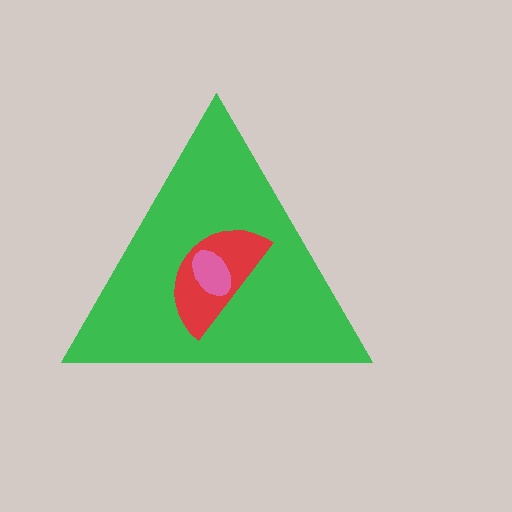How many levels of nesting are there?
3.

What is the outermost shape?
The green triangle.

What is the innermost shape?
The pink ellipse.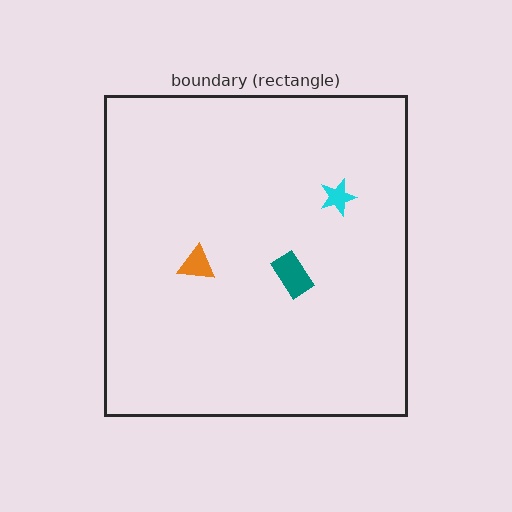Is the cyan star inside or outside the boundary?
Inside.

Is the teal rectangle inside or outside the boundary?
Inside.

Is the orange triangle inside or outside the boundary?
Inside.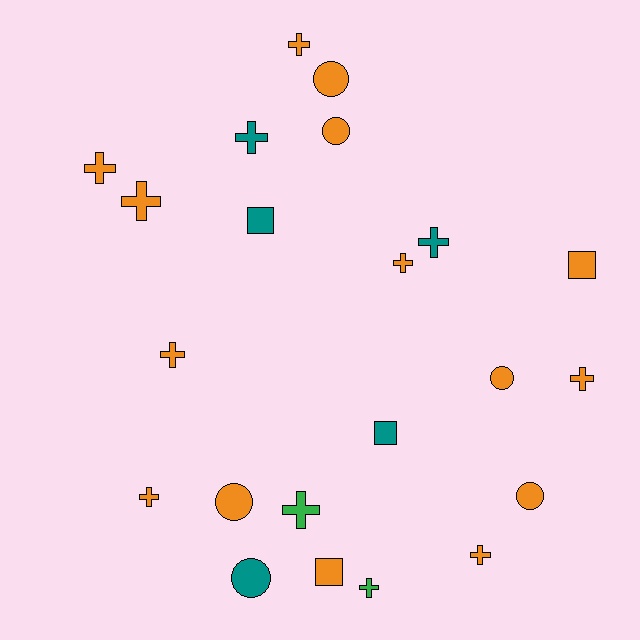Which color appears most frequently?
Orange, with 15 objects.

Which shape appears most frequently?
Cross, with 12 objects.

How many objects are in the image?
There are 22 objects.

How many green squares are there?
There are no green squares.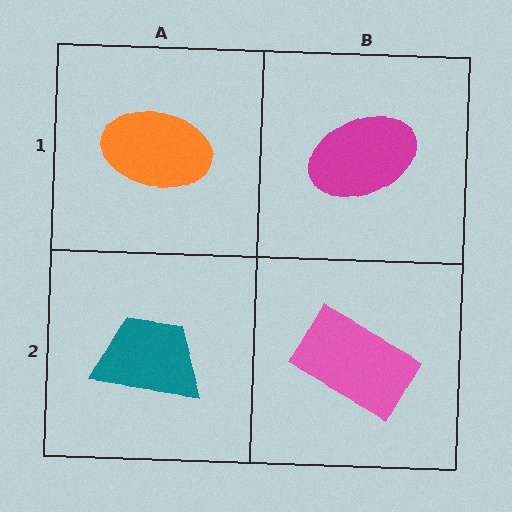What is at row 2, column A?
A teal trapezoid.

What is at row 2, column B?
A pink rectangle.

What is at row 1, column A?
An orange ellipse.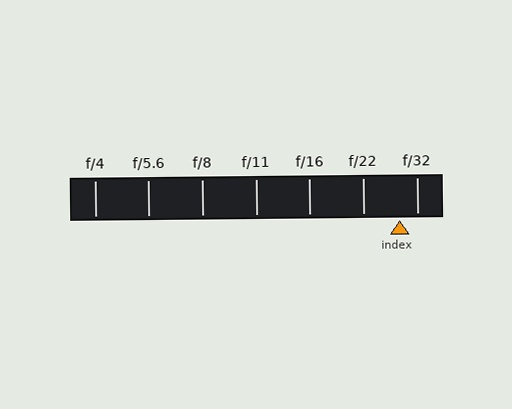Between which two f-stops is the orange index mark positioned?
The index mark is between f/22 and f/32.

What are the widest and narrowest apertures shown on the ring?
The widest aperture shown is f/4 and the narrowest is f/32.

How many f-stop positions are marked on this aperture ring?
There are 7 f-stop positions marked.